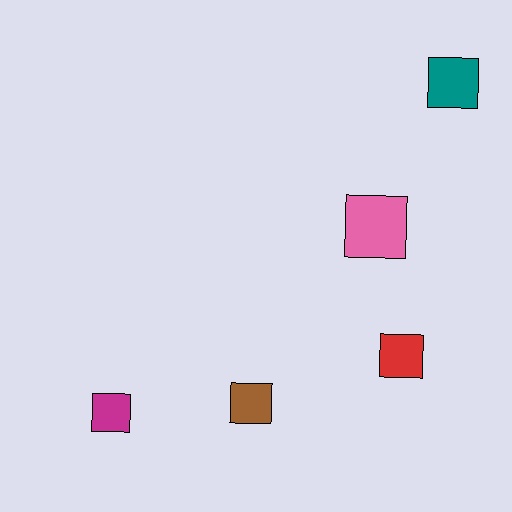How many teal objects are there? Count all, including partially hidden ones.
There is 1 teal object.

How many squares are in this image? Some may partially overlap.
There are 5 squares.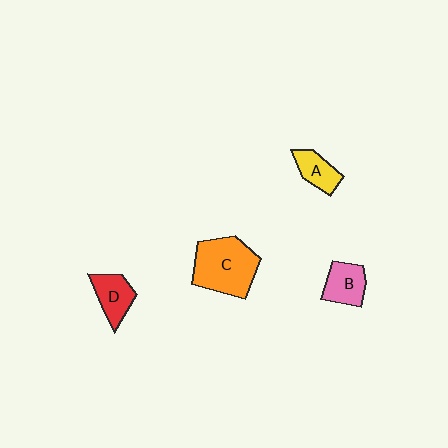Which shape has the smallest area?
Shape A (yellow).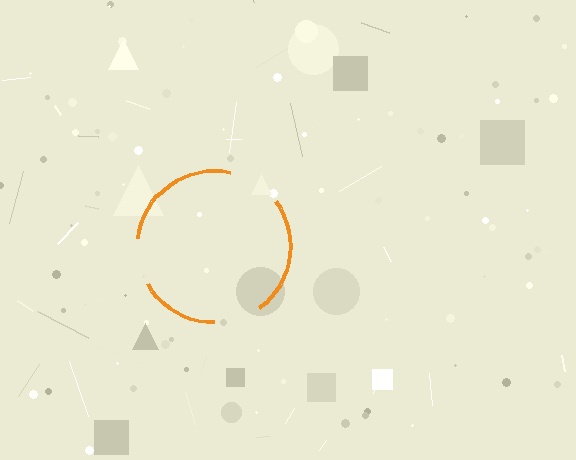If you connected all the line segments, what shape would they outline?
They would outline a circle.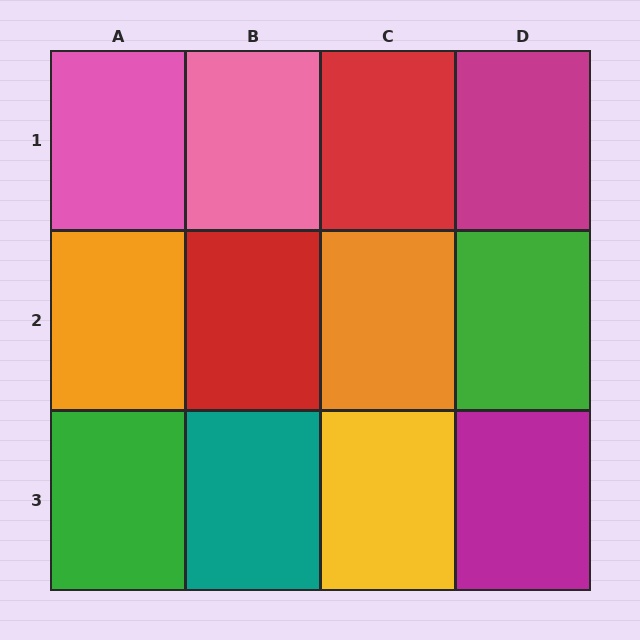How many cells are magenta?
2 cells are magenta.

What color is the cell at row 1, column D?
Magenta.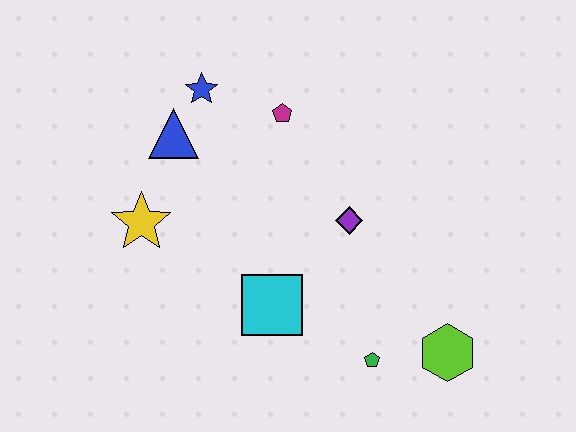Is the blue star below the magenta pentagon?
No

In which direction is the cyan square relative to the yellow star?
The cyan square is to the right of the yellow star.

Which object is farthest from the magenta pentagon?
The lime hexagon is farthest from the magenta pentagon.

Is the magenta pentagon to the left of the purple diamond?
Yes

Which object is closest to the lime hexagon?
The green pentagon is closest to the lime hexagon.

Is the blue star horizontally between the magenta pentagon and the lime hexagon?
No